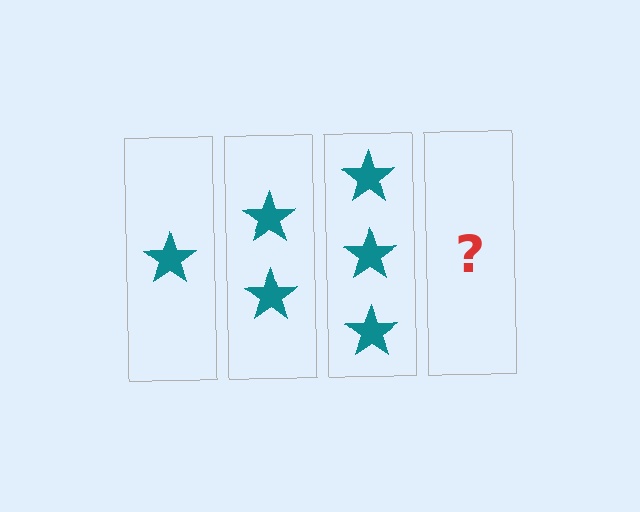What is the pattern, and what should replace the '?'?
The pattern is that each step adds one more star. The '?' should be 4 stars.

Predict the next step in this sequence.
The next step is 4 stars.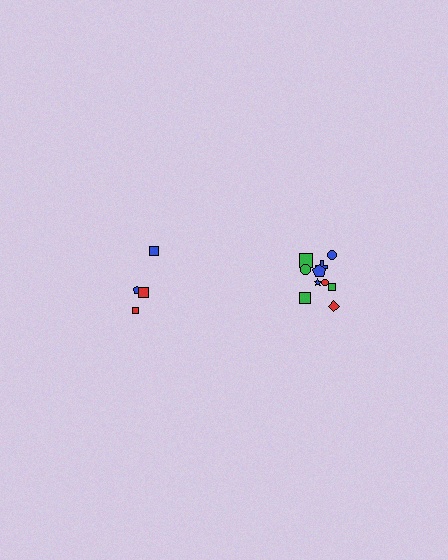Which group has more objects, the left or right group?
The right group.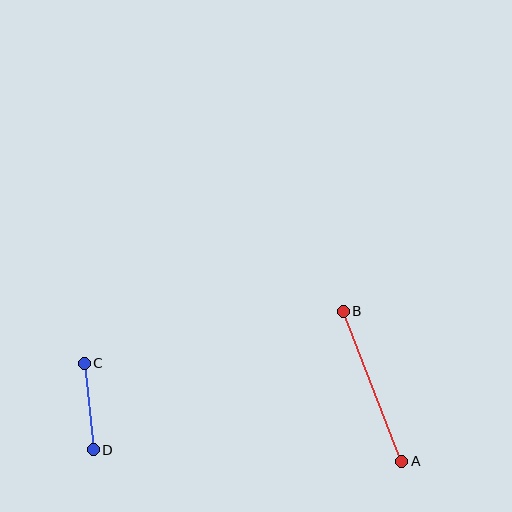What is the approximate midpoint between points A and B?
The midpoint is at approximately (373, 386) pixels.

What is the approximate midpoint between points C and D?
The midpoint is at approximately (89, 406) pixels.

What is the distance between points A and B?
The distance is approximately 161 pixels.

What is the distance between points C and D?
The distance is approximately 87 pixels.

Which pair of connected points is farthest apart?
Points A and B are farthest apart.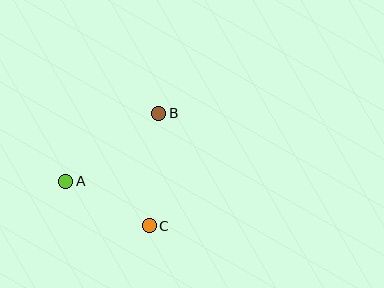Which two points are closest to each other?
Points A and C are closest to each other.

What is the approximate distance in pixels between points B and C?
The distance between B and C is approximately 113 pixels.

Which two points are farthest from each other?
Points A and B are farthest from each other.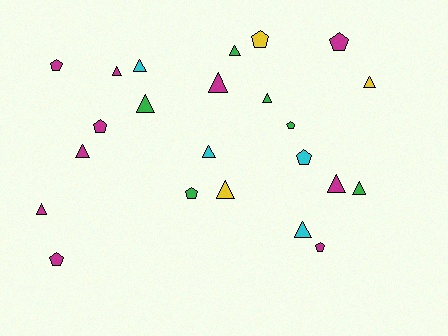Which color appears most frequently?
Magenta, with 10 objects.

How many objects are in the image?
There are 23 objects.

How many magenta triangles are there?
There are 5 magenta triangles.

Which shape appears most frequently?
Triangle, with 14 objects.